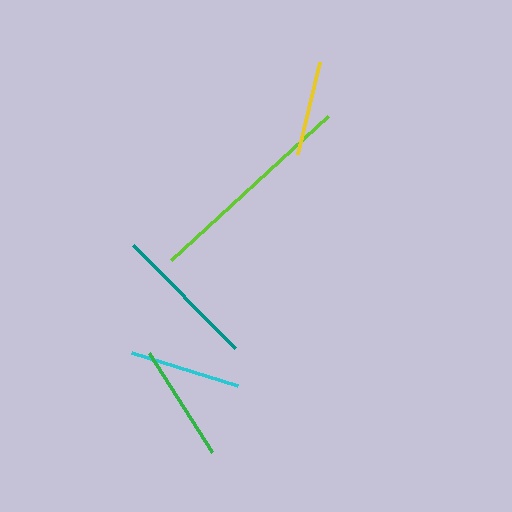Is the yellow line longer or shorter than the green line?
The green line is longer than the yellow line.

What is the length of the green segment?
The green segment is approximately 117 pixels long.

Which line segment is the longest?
The lime line is the longest at approximately 213 pixels.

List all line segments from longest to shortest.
From longest to shortest: lime, teal, green, cyan, yellow.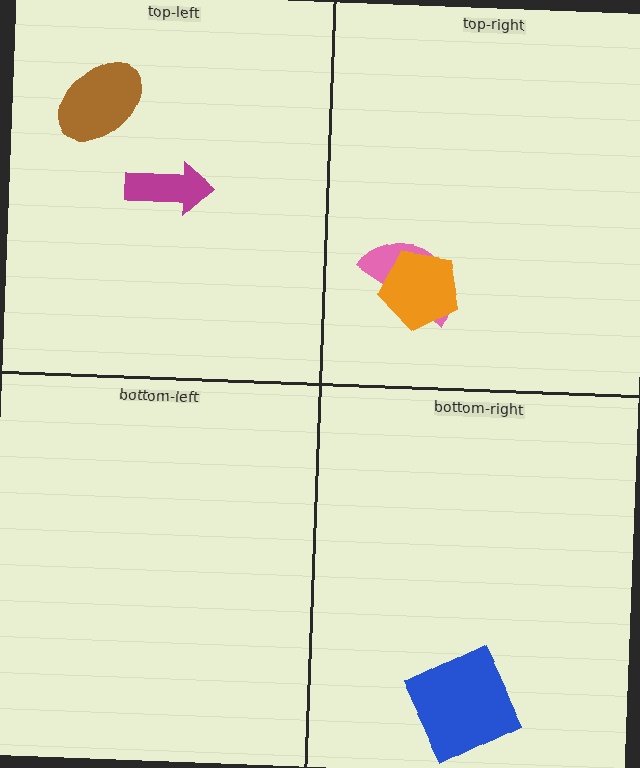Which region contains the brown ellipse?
The top-left region.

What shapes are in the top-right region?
The pink semicircle, the orange pentagon.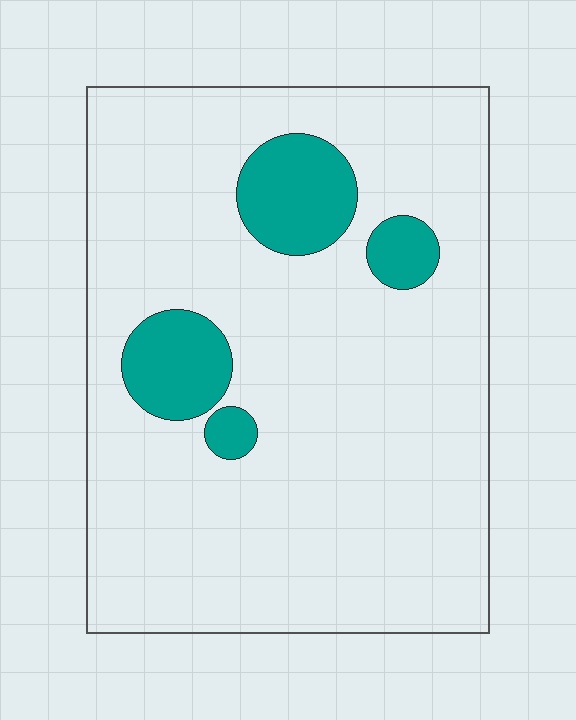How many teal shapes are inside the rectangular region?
4.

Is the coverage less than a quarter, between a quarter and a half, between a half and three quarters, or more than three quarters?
Less than a quarter.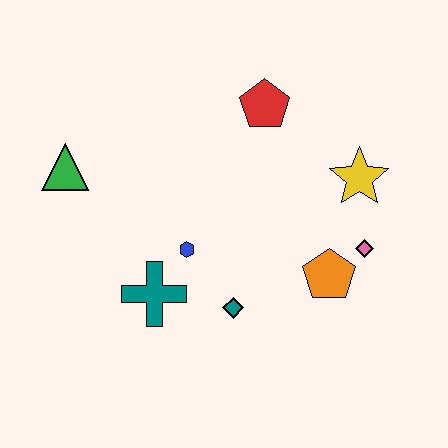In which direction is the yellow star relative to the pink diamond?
The yellow star is above the pink diamond.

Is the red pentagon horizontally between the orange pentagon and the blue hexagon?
Yes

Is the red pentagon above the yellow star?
Yes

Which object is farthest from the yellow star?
The green triangle is farthest from the yellow star.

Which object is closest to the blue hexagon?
The teal cross is closest to the blue hexagon.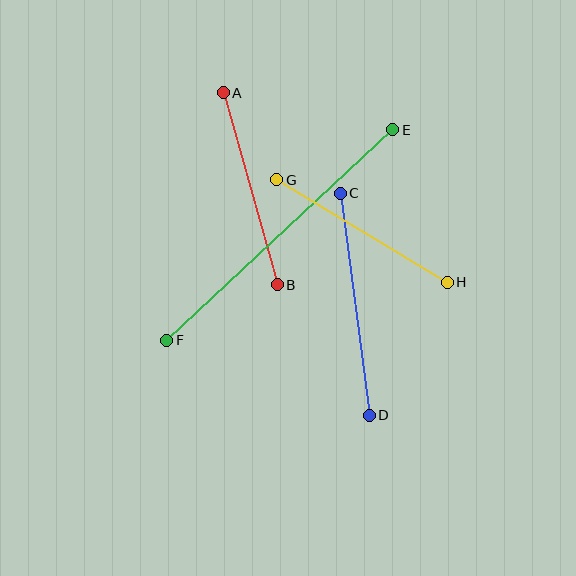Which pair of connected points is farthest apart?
Points E and F are farthest apart.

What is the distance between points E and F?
The distance is approximately 309 pixels.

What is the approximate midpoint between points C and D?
The midpoint is at approximately (355, 304) pixels.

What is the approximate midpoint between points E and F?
The midpoint is at approximately (280, 235) pixels.